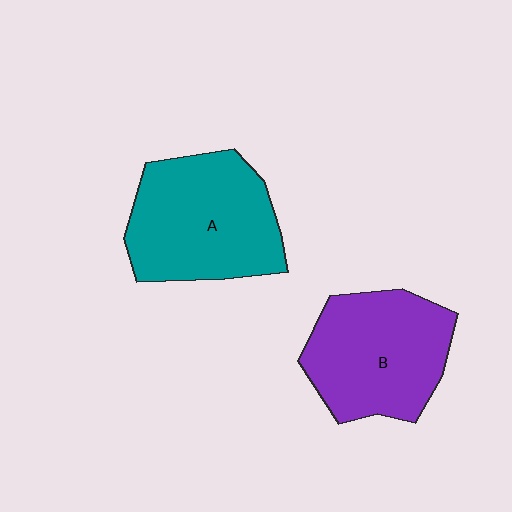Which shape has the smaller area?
Shape B (purple).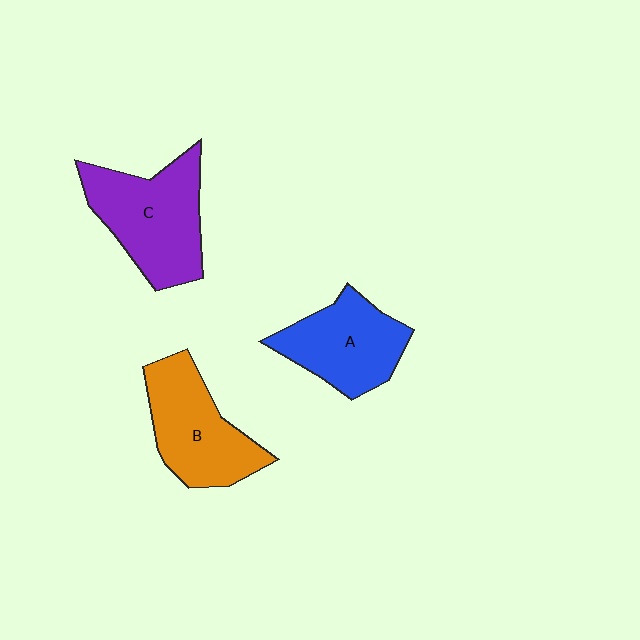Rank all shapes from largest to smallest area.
From largest to smallest: C (purple), B (orange), A (blue).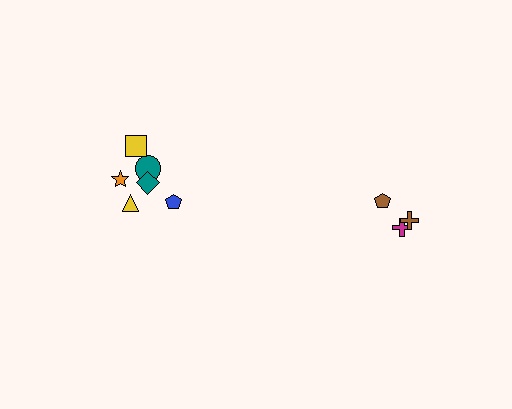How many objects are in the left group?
There are 6 objects.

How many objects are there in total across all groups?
There are 9 objects.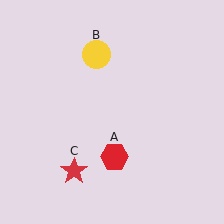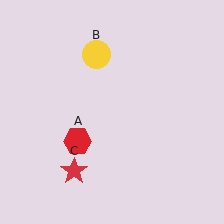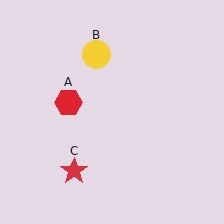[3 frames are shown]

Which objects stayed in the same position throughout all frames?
Yellow circle (object B) and red star (object C) remained stationary.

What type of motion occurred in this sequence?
The red hexagon (object A) rotated clockwise around the center of the scene.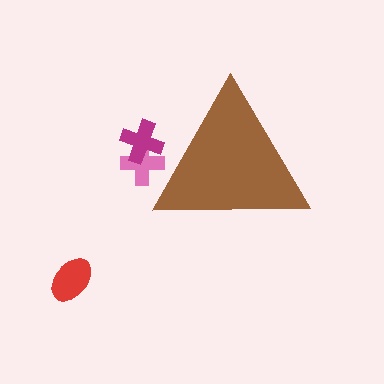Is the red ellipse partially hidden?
No, the red ellipse is fully visible.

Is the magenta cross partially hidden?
Yes, the magenta cross is partially hidden behind the brown triangle.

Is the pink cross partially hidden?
Yes, the pink cross is partially hidden behind the brown triangle.